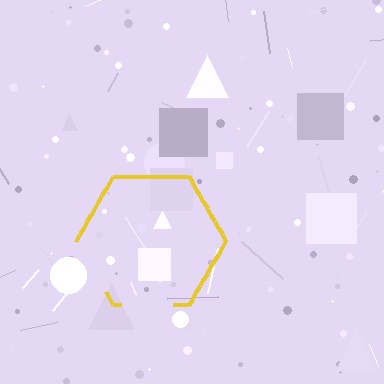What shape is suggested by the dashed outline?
The dashed outline suggests a hexagon.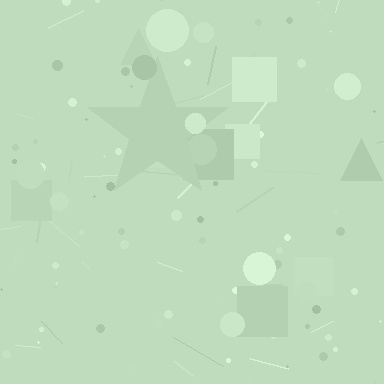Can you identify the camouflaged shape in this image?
The camouflaged shape is a star.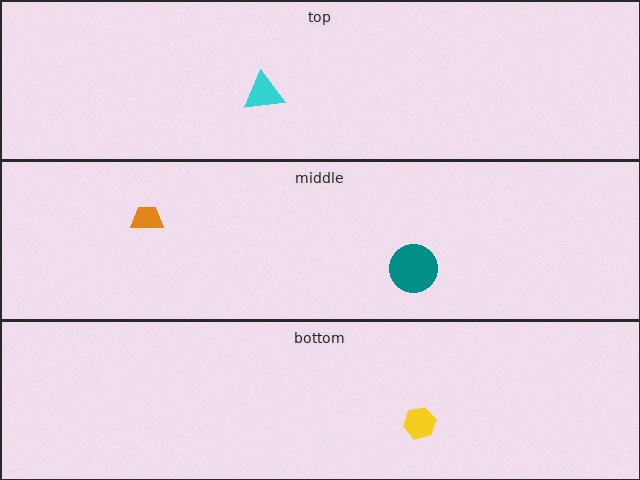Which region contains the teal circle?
The middle region.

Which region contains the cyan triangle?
The top region.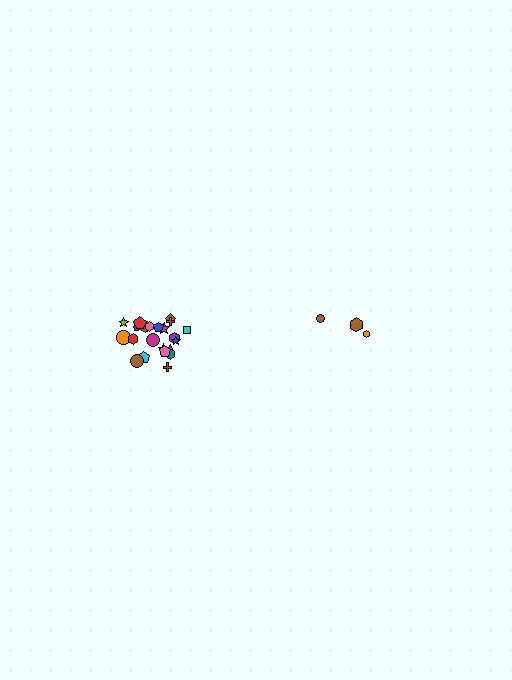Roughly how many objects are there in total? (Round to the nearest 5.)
Roughly 25 objects in total.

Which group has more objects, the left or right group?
The left group.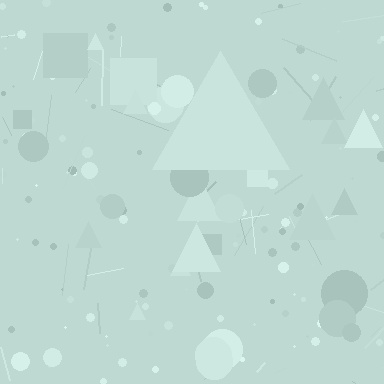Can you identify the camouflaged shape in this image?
The camouflaged shape is a triangle.